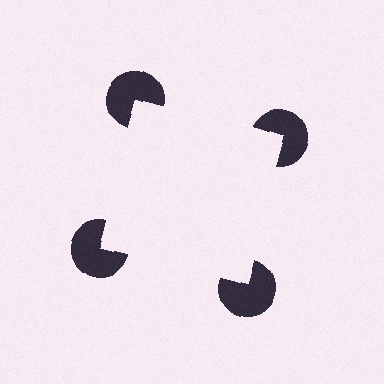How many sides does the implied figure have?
4 sides.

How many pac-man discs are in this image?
There are 4 — one at each vertex of the illusory square.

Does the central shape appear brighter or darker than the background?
It typically appears slightly brighter than the background, even though no actual brightness change is drawn.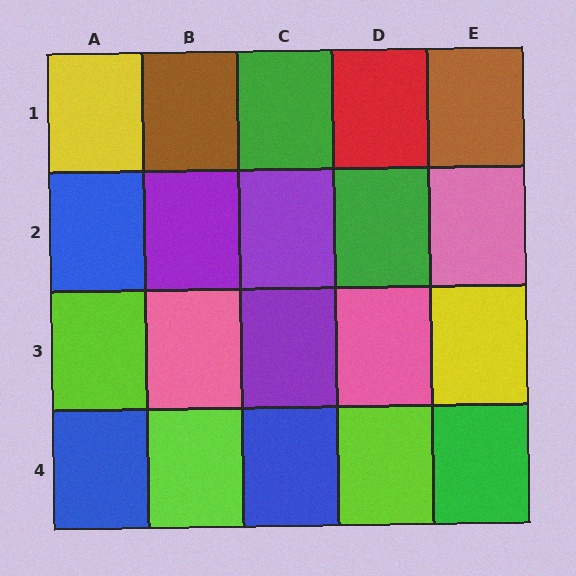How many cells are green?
3 cells are green.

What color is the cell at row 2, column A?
Blue.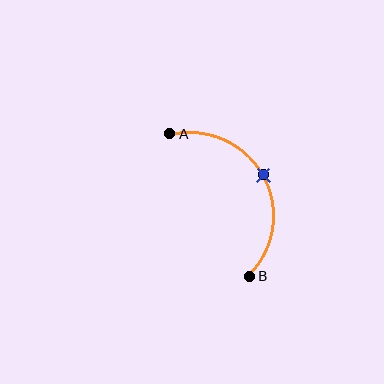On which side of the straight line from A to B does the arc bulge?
The arc bulges to the right of the straight line connecting A and B.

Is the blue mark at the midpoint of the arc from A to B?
Yes. The blue mark lies on the arc at equal arc-length from both A and B — it is the arc midpoint.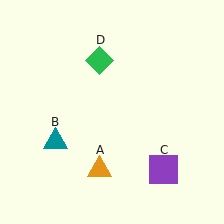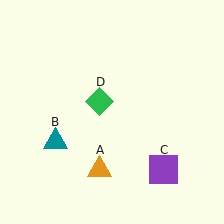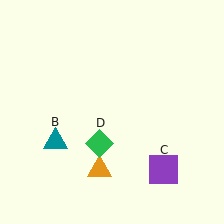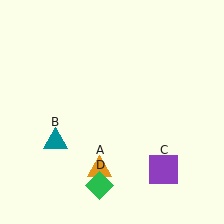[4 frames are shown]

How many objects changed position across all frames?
1 object changed position: green diamond (object D).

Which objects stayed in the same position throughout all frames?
Orange triangle (object A) and teal triangle (object B) and purple square (object C) remained stationary.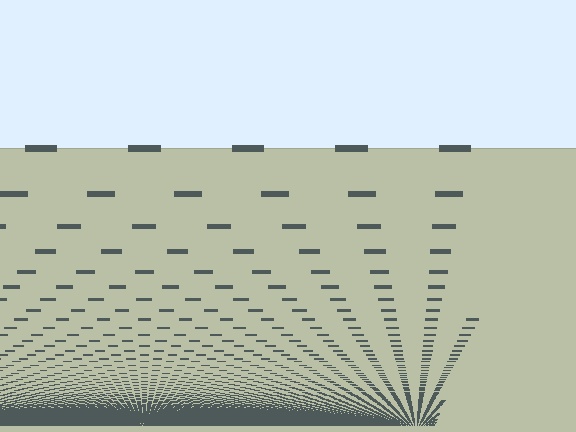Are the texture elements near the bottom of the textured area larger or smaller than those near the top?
Smaller. The gradient is inverted — elements near the bottom are smaller and denser.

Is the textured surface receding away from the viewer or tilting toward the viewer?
The surface appears to tilt toward the viewer. Texture elements get larger and sparser toward the top.